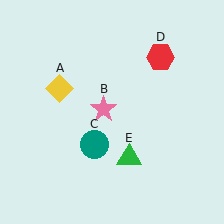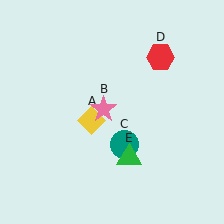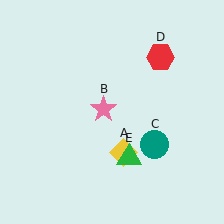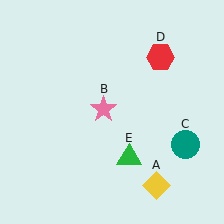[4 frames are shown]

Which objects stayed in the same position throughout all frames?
Pink star (object B) and red hexagon (object D) and green triangle (object E) remained stationary.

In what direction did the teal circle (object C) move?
The teal circle (object C) moved right.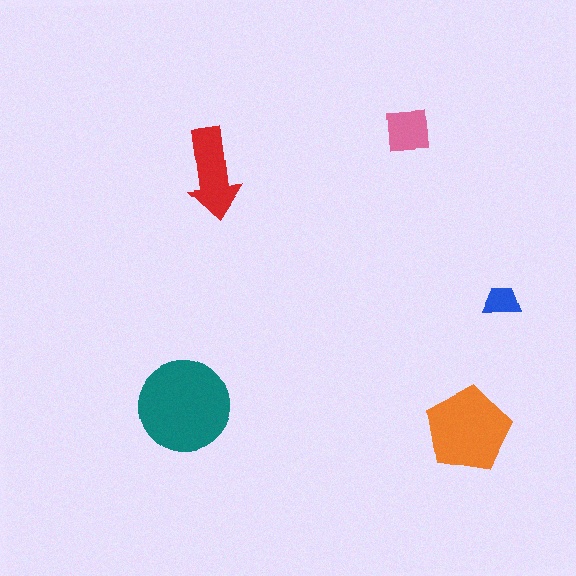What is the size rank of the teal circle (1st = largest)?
1st.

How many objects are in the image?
There are 5 objects in the image.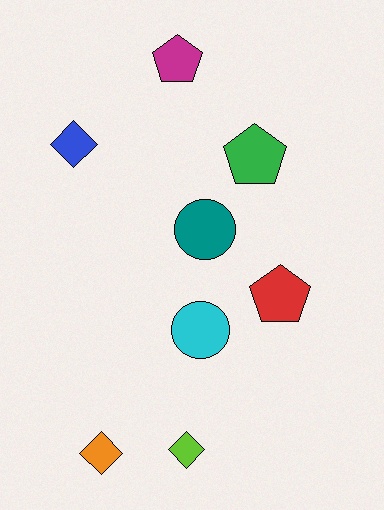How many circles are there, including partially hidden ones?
There are 2 circles.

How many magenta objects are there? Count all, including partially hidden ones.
There is 1 magenta object.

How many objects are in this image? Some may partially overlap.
There are 8 objects.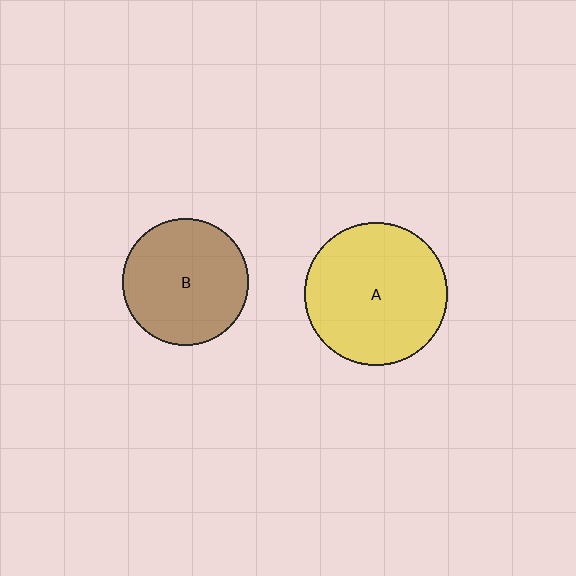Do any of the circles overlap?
No, none of the circles overlap.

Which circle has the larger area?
Circle A (yellow).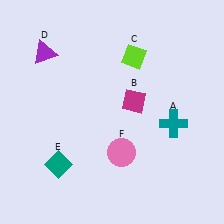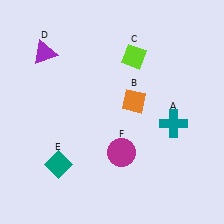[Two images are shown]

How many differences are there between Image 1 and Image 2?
There are 2 differences between the two images.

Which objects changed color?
B changed from magenta to orange. F changed from pink to magenta.